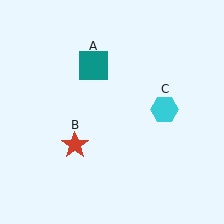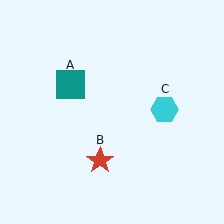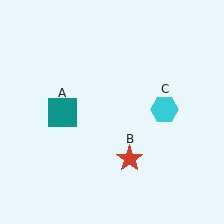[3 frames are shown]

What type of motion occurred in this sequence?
The teal square (object A), red star (object B) rotated counterclockwise around the center of the scene.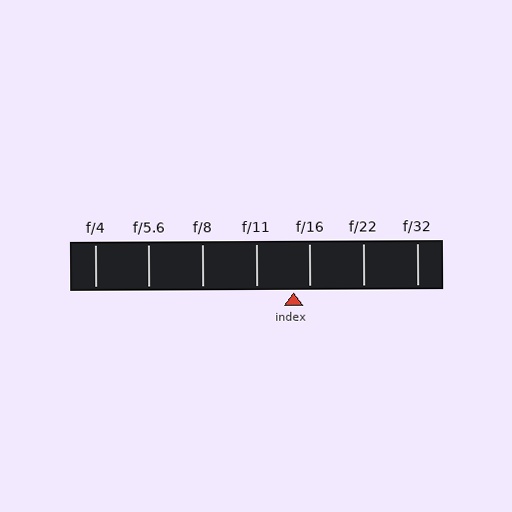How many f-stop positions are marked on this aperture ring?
There are 7 f-stop positions marked.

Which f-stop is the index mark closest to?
The index mark is closest to f/16.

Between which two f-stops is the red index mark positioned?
The index mark is between f/11 and f/16.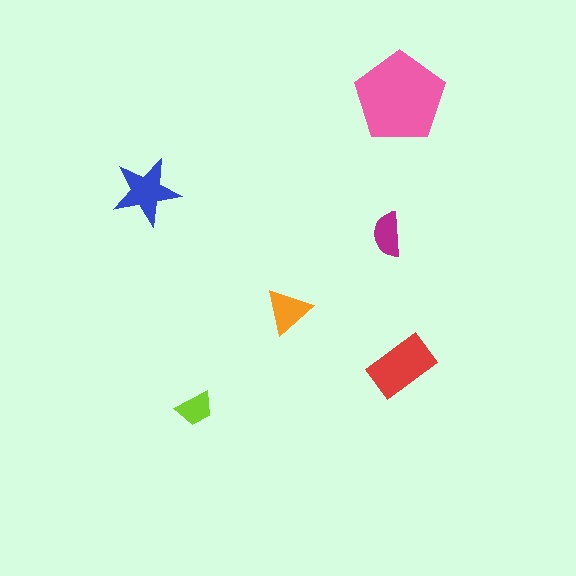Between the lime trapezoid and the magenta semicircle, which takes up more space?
The magenta semicircle.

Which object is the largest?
The pink pentagon.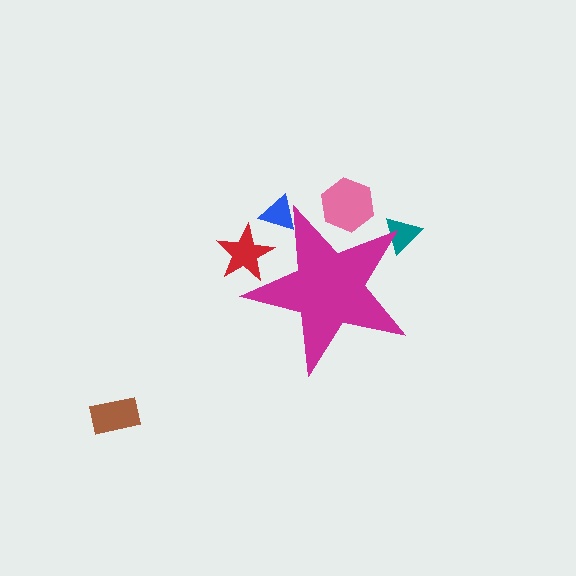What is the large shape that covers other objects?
A magenta star.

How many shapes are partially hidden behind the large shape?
4 shapes are partially hidden.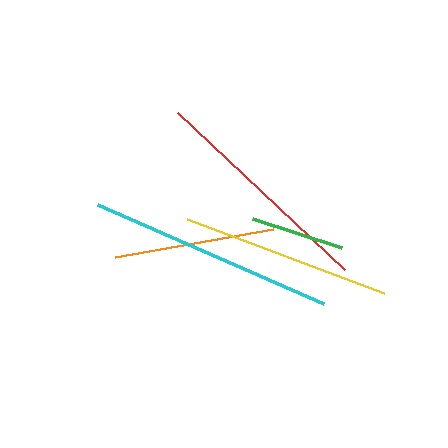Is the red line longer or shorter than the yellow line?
The red line is longer than the yellow line.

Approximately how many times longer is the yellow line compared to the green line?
The yellow line is approximately 2.2 times the length of the green line.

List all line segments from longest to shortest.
From longest to shortest: cyan, red, yellow, orange, green.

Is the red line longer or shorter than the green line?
The red line is longer than the green line.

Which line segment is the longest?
The cyan line is the longest at approximately 246 pixels.